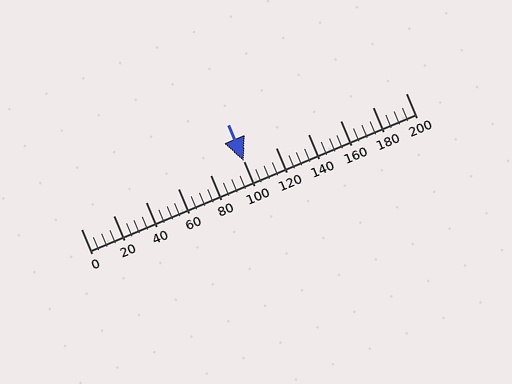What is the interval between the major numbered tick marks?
The major tick marks are spaced 20 units apart.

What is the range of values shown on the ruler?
The ruler shows values from 0 to 200.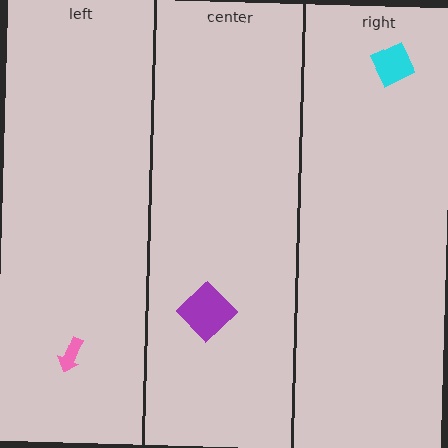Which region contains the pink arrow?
The left region.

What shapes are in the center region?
The purple diamond.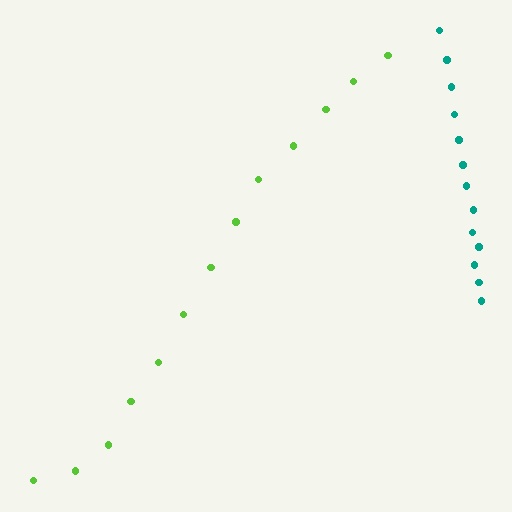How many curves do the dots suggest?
There are 2 distinct paths.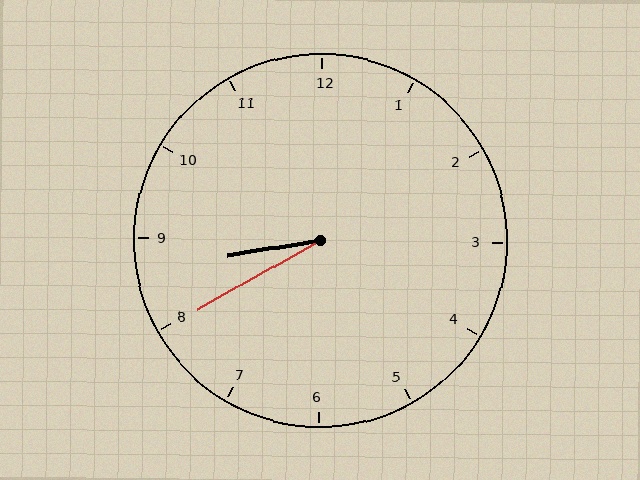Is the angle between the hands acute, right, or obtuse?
It is acute.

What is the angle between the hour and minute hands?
Approximately 20 degrees.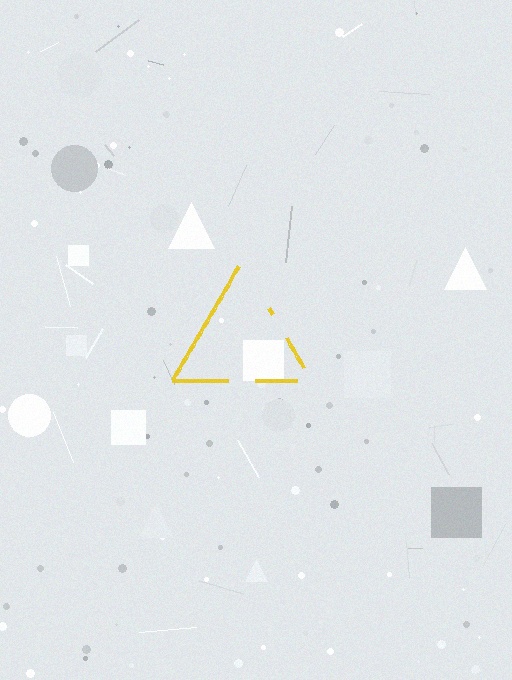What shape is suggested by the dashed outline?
The dashed outline suggests a triangle.